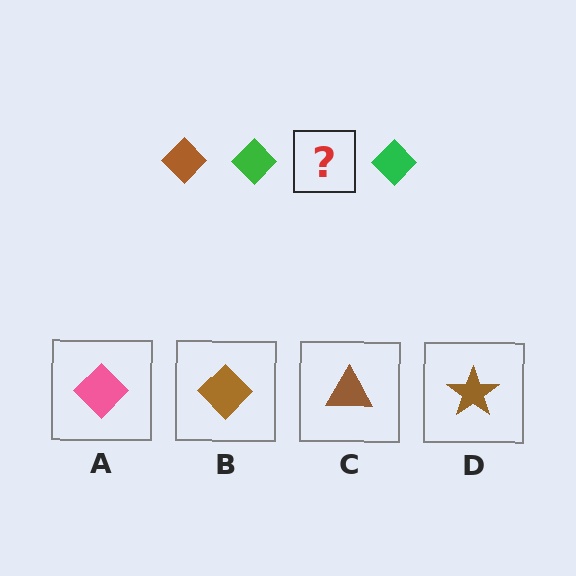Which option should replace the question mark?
Option B.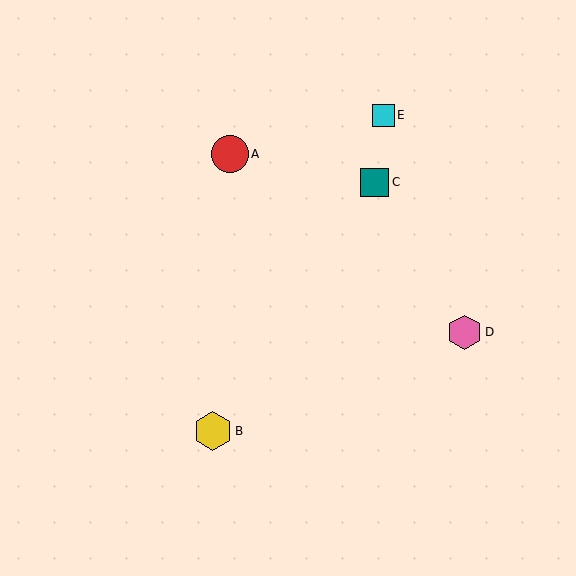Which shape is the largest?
The yellow hexagon (labeled B) is the largest.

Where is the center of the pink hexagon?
The center of the pink hexagon is at (464, 332).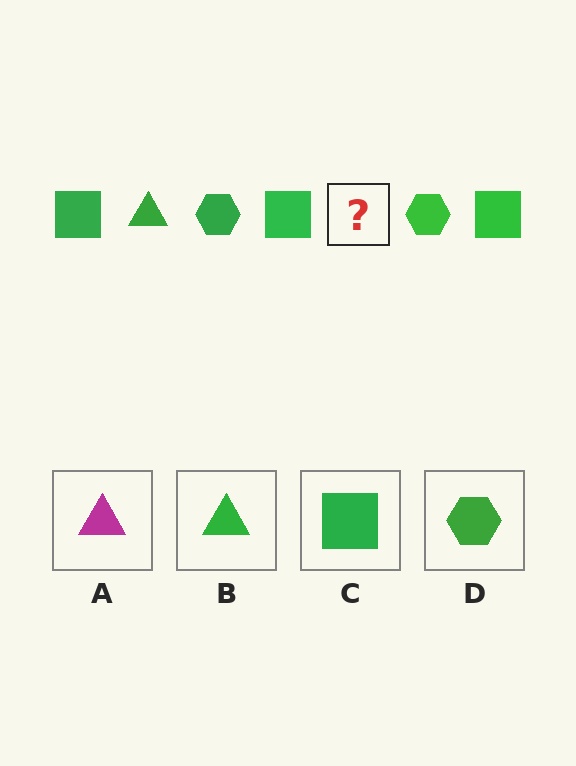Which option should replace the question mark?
Option B.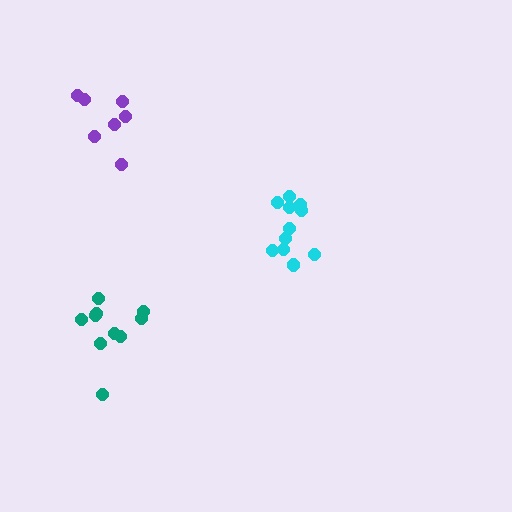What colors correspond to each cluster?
The clusters are colored: purple, cyan, teal.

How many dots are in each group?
Group 1: 7 dots, Group 2: 11 dots, Group 3: 10 dots (28 total).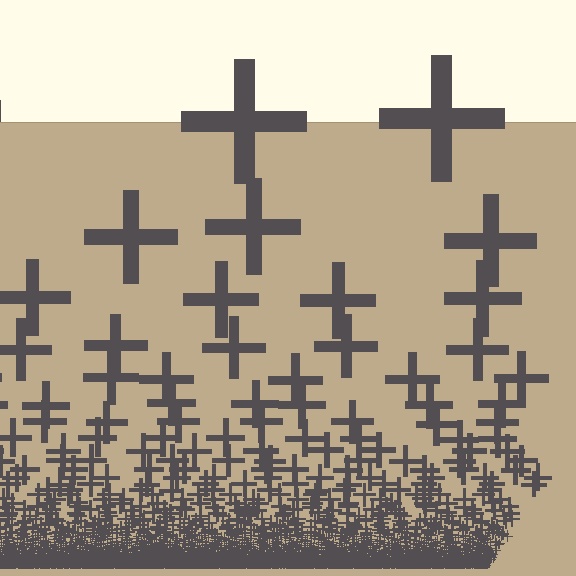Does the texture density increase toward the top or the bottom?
Density increases toward the bottom.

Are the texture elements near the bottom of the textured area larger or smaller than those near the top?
Smaller. The gradient is inverted — elements near the bottom are smaller and denser.